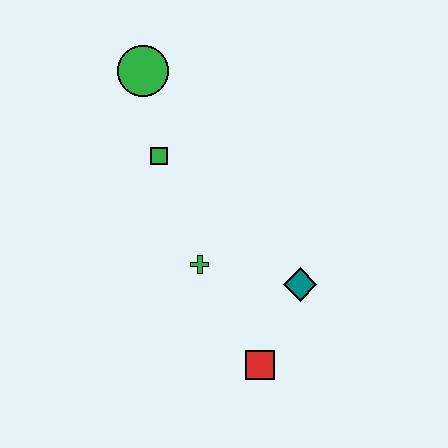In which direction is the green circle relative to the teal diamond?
The green circle is above the teal diamond.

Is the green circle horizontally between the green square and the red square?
No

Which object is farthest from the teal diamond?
The green circle is farthest from the teal diamond.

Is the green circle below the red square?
No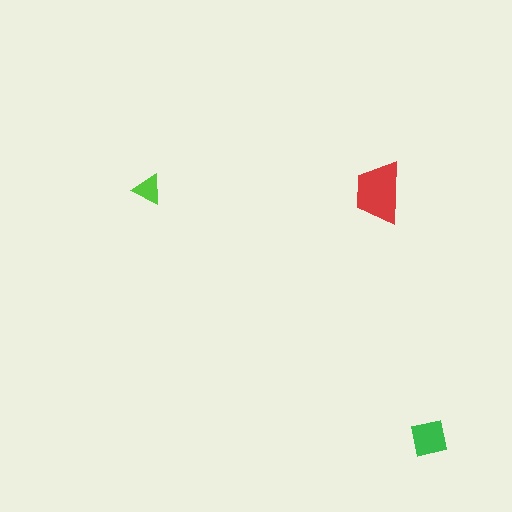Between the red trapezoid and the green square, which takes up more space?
The red trapezoid.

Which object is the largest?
The red trapezoid.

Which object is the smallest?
The lime triangle.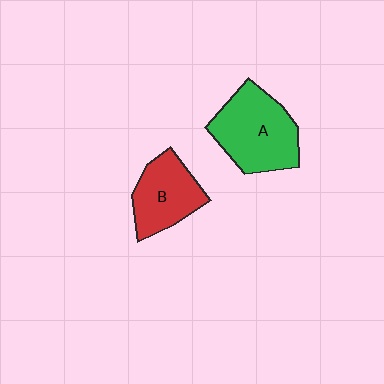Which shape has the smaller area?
Shape B (red).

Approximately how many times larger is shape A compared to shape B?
Approximately 1.3 times.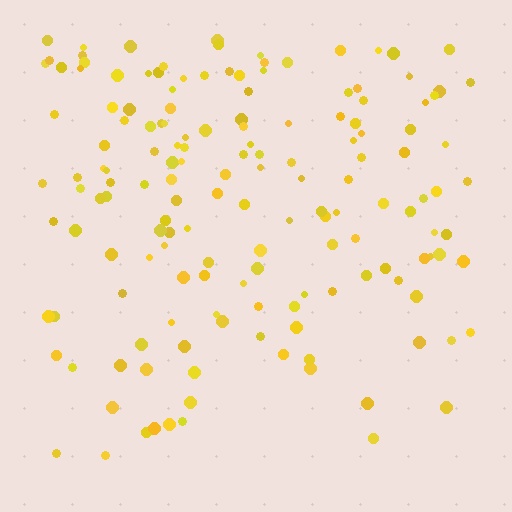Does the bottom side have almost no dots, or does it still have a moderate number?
Still a moderate number, just noticeably fewer than the top.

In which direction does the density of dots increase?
From bottom to top, with the top side densest.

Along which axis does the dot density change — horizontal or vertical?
Vertical.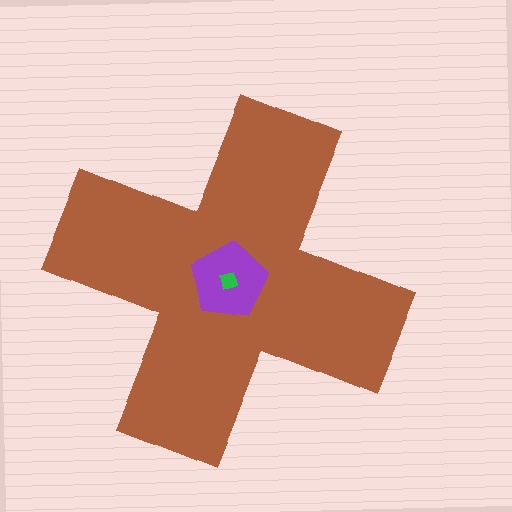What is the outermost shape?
The brown cross.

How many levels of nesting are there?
3.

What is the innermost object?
The green square.